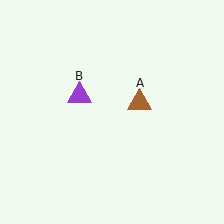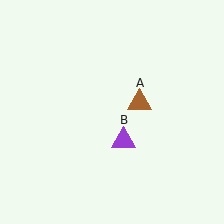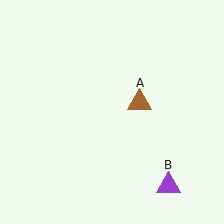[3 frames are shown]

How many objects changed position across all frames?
1 object changed position: purple triangle (object B).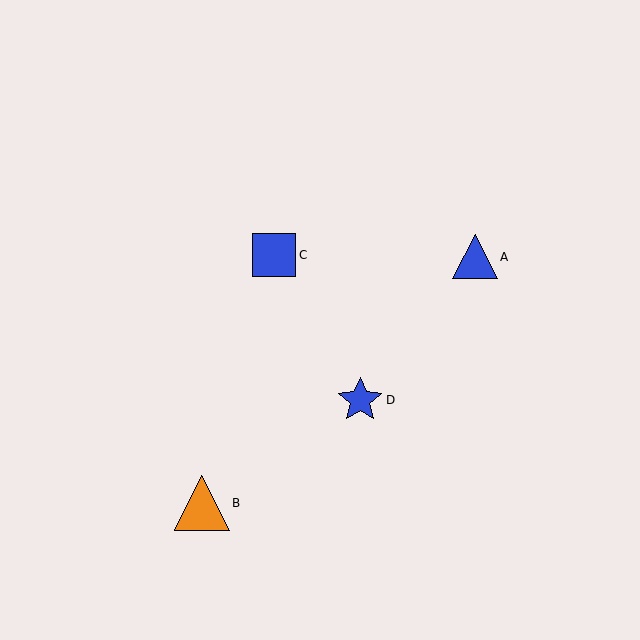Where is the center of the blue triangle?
The center of the blue triangle is at (475, 257).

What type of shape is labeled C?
Shape C is a blue square.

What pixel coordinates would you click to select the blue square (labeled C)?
Click at (274, 255) to select the blue square C.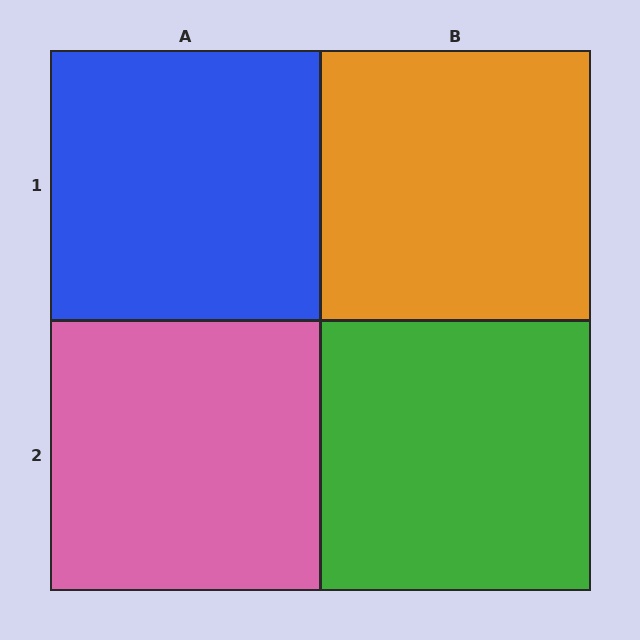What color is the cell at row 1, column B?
Orange.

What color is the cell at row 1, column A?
Blue.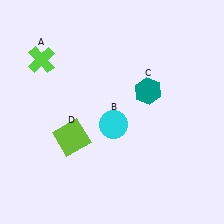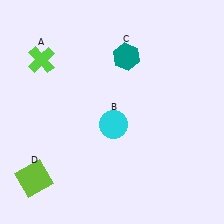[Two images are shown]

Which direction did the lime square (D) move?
The lime square (D) moved down.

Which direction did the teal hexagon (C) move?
The teal hexagon (C) moved up.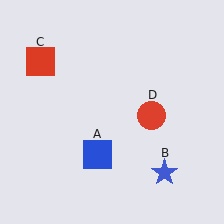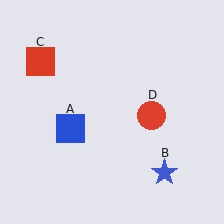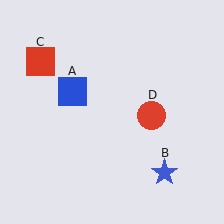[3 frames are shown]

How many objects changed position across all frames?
1 object changed position: blue square (object A).